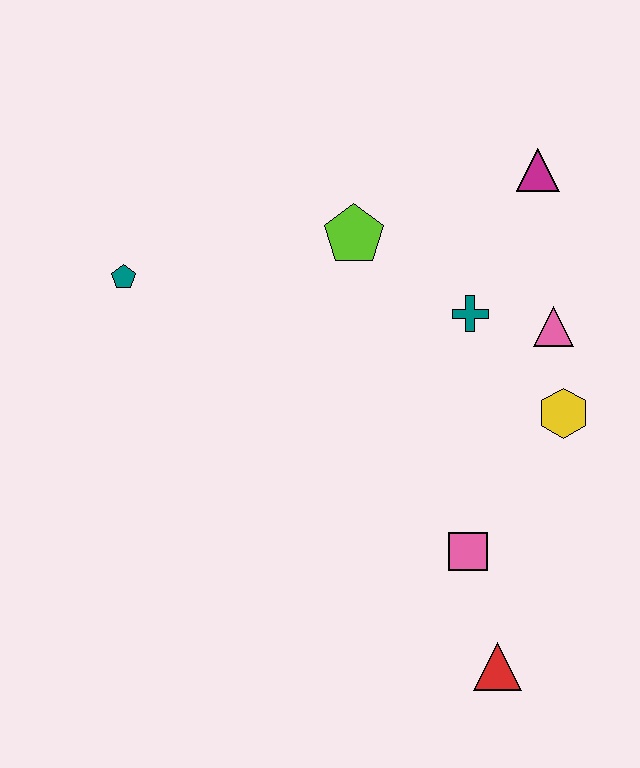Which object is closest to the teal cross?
The pink triangle is closest to the teal cross.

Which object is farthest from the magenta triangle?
The red triangle is farthest from the magenta triangle.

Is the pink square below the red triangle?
No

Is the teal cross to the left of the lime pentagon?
No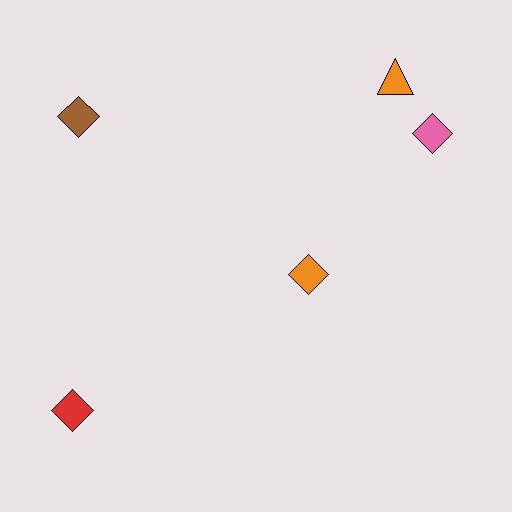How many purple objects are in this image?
There are no purple objects.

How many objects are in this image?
There are 5 objects.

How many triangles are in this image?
There is 1 triangle.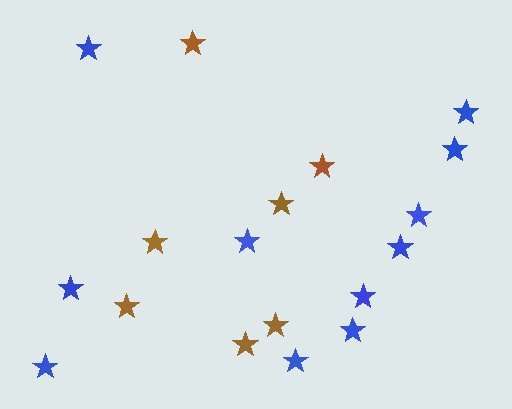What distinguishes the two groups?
There are 2 groups: one group of blue stars (11) and one group of brown stars (7).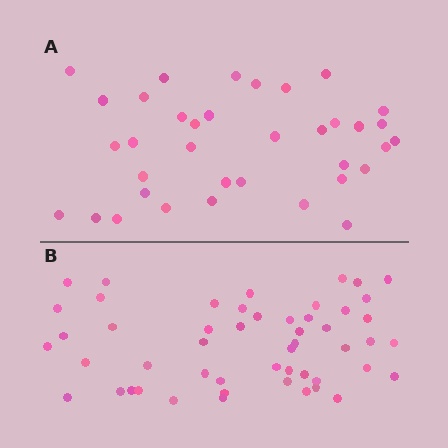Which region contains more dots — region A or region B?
Region B (the bottom region) has more dots.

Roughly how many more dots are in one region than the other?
Region B has approximately 15 more dots than region A.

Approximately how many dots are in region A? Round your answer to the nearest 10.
About 40 dots. (The exact count is 36, which rounds to 40.)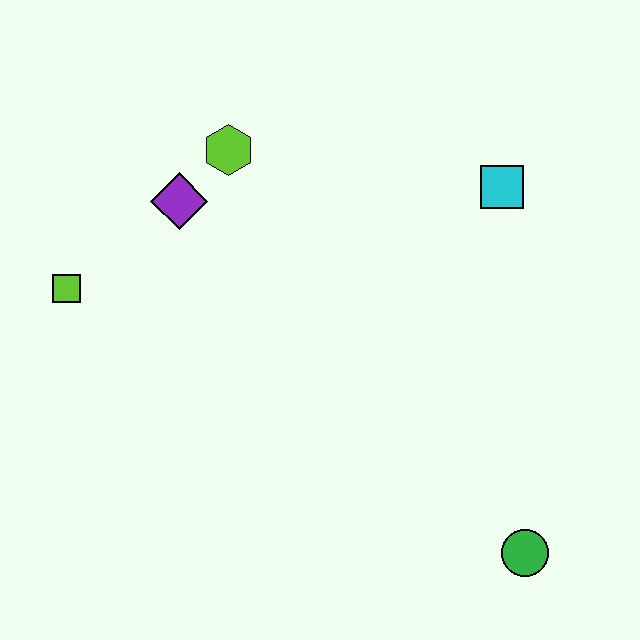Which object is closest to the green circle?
The cyan square is closest to the green circle.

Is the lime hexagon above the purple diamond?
Yes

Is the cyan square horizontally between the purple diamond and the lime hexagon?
No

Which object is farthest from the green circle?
The lime square is farthest from the green circle.